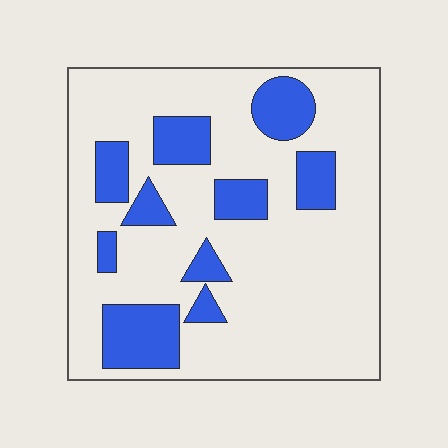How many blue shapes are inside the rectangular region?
10.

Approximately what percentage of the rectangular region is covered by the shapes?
Approximately 25%.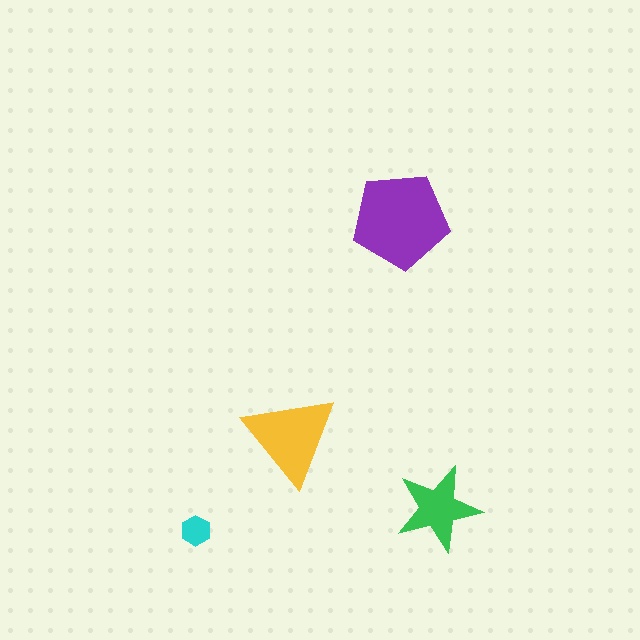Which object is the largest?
The purple pentagon.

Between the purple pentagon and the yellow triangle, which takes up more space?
The purple pentagon.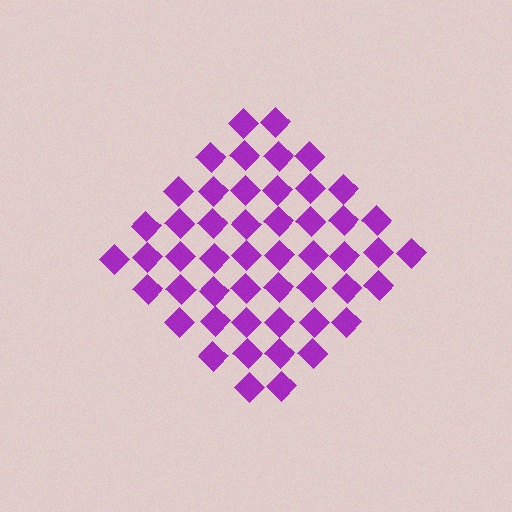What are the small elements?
The small elements are diamonds.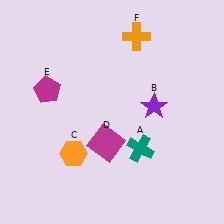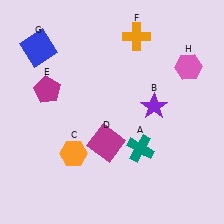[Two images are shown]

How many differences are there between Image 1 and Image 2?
There are 2 differences between the two images.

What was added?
A blue square (G), a pink hexagon (H) were added in Image 2.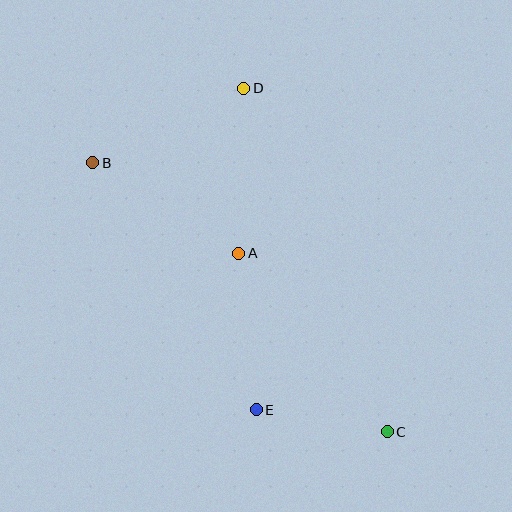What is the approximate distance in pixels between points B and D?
The distance between B and D is approximately 169 pixels.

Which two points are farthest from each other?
Points B and C are farthest from each other.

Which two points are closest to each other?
Points C and E are closest to each other.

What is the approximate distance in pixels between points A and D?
The distance between A and D is approximately 165 pixels.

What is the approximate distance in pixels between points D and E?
The distance between D and E is approximately 322 pixels.